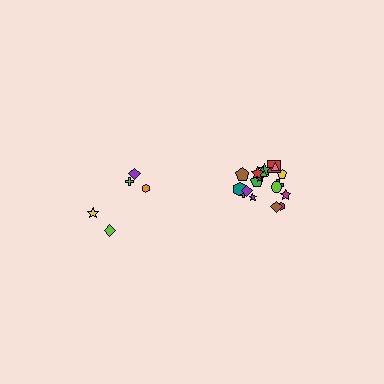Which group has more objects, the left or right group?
The right group.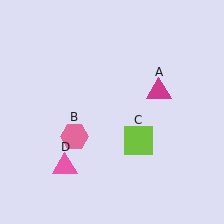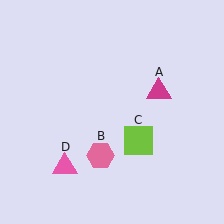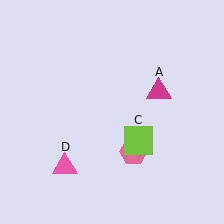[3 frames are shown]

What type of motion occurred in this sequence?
The pink hexagon (object B) rotated counterclockwise around the center of the scene.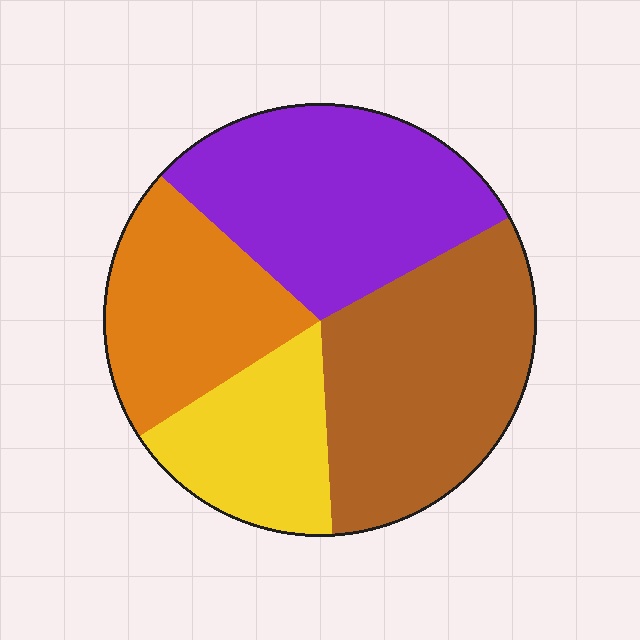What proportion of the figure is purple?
Purple takes up between a quarter and a half of the figure.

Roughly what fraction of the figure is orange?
Orange covers roughly 20% of the figure.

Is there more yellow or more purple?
Purple.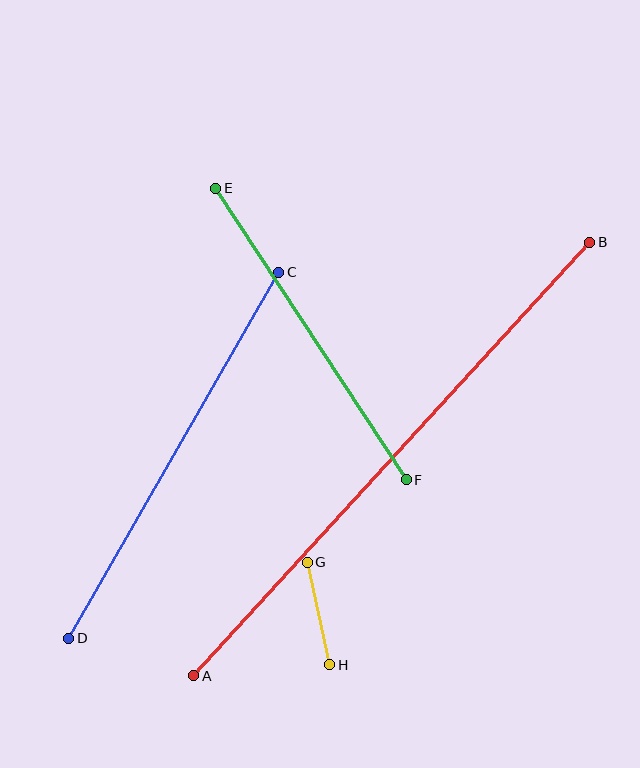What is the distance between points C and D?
The distance is approximately 422 pixels.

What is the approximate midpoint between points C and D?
The midpoint is at approximately (174, 455) pixels.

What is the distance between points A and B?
The distance is approximately 587 pixels.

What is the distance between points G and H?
The distance is approximately 105 pixels.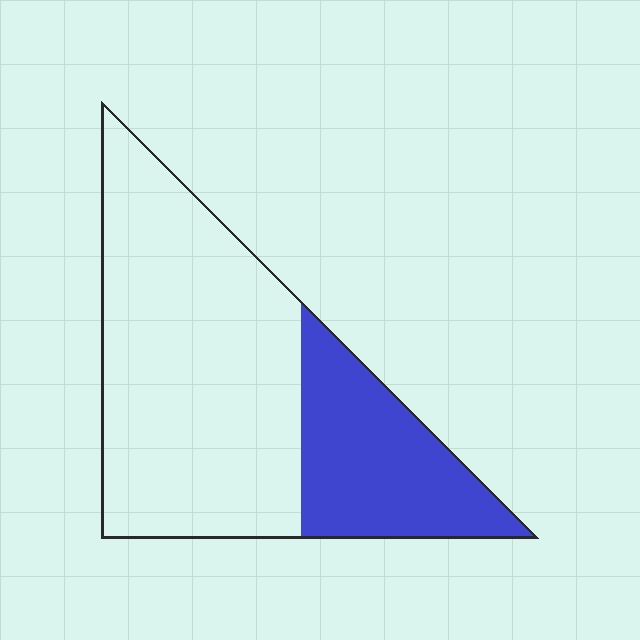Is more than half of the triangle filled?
No.